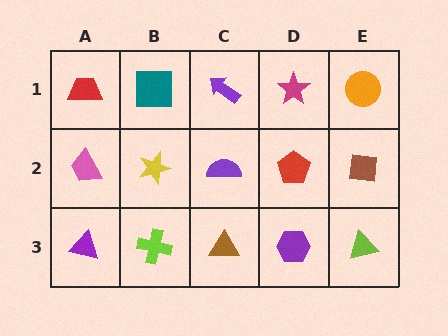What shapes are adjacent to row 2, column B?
A teal square (row 1, column B), a lime cross (row 3, column B), a pink trapezoid (row 2, column A), a purple semicircle (row 2, column C).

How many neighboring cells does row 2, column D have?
4.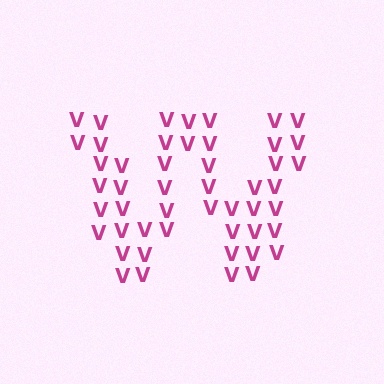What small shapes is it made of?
It is made of small letter V's.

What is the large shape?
The large shape is the letter W.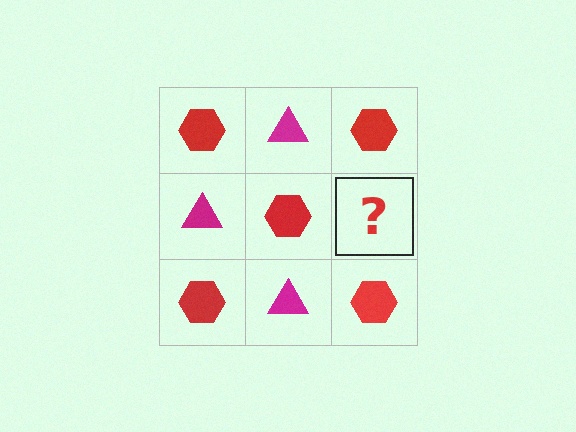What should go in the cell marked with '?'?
The missing cell should contain a magenta triangle.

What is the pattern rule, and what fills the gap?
The rule is that it alternates red hexagon and magenta triangle in a checkerboard pattern. The gap should be filled with a magenta triangle.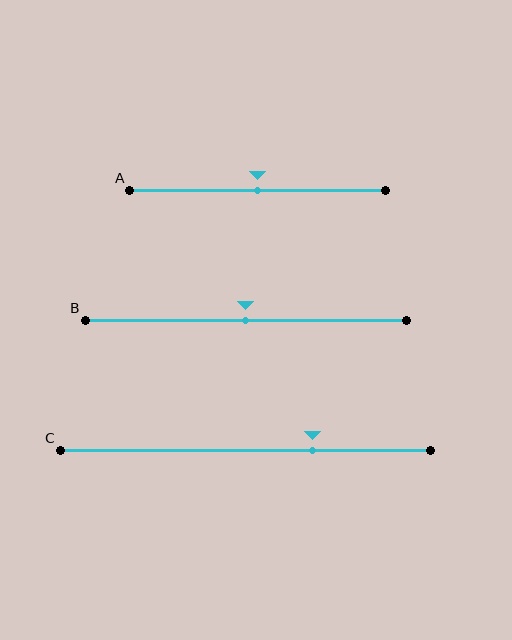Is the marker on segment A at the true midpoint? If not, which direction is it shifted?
Yes, the marker on segment A is at the true midpoint.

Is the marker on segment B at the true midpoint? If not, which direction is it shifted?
Yes, the marker on segment B is at the true midpoint.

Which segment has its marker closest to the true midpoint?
Segment A has its marker closest to the true midpoint.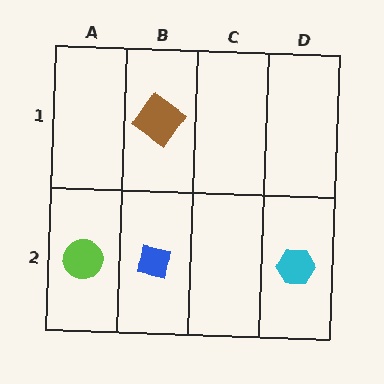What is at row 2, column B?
A blue square.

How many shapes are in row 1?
1 shape.